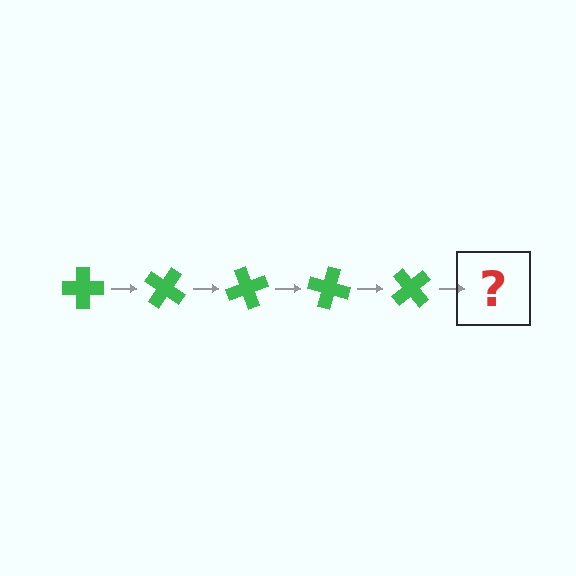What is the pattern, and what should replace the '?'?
The pattern is that the cross rotates 35 degrees each step. The '?' should be a green cross rotated 175 degrees.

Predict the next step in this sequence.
The next step is a green cross rotated 175 degrees.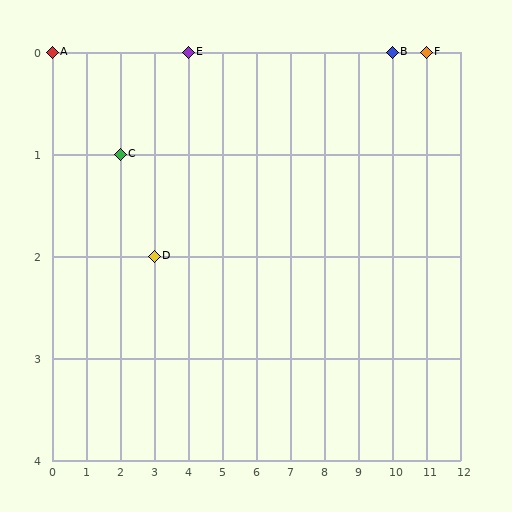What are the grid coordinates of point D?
Point D is at grid coordinates (3, 2).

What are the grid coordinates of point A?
Point A is at grid coordinates (0, 0).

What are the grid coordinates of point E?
Point E is at grid coordinates (4, 0).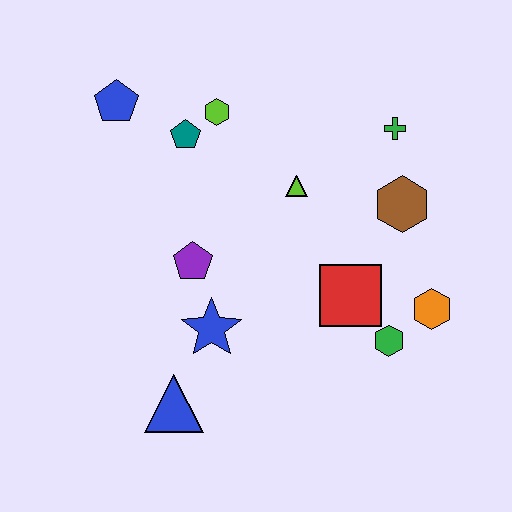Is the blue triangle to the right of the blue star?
No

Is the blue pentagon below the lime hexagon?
No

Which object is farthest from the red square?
The blue pentagon is farthest from the red square.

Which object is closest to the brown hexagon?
The green cross is closest to the brown hexagon.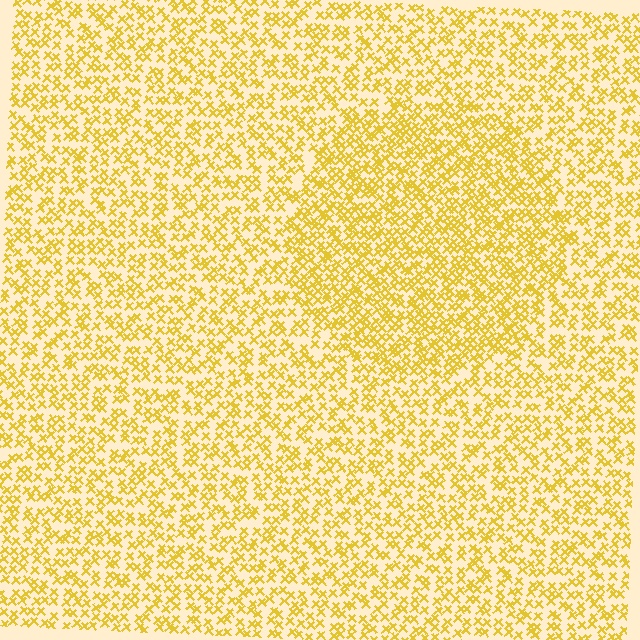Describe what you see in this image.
The image contains small yellow elements arranged at two different densities. A circle-shaped region is visible where the elements are more densely packed than the surrounding area.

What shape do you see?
I see a circle.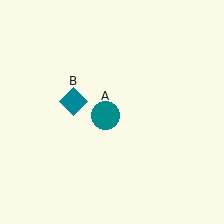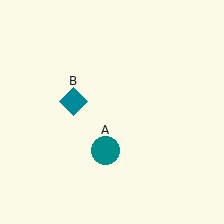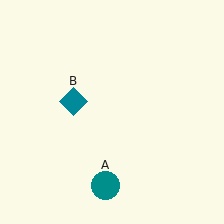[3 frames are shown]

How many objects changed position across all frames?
1 object changed position: teal circle (object A).